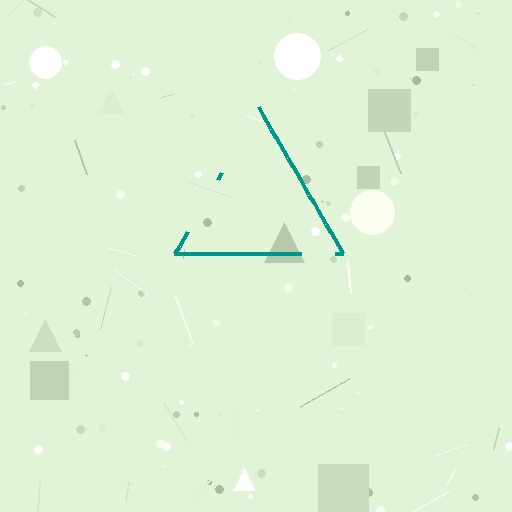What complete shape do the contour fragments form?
The contour fragments form a triangle.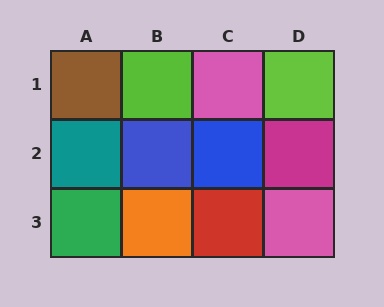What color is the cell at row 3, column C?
Red.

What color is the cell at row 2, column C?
Blue.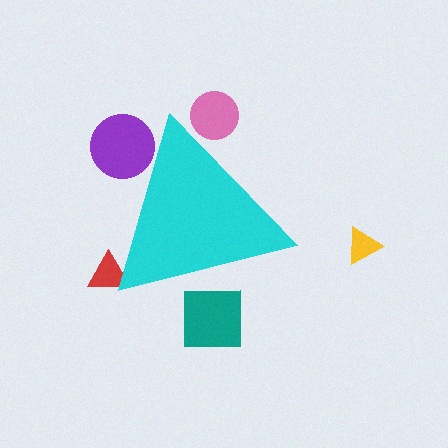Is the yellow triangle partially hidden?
No, the yellow triangle is fully visible.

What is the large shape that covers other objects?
A cyan triangle.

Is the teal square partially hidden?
Yes, the teal square is partially hidden behind the cyan triangle.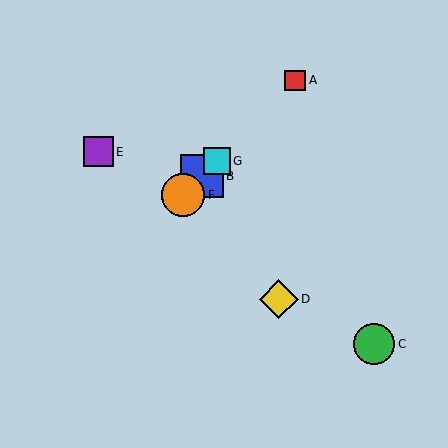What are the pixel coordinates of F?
Object F is at (183, 195).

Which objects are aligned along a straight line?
Objects A, B, F, G are aligned along a straight line.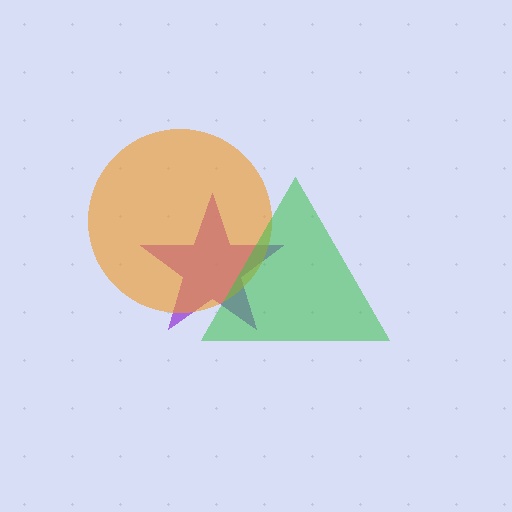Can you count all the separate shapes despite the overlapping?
Yes, there are 3 separate shapes.